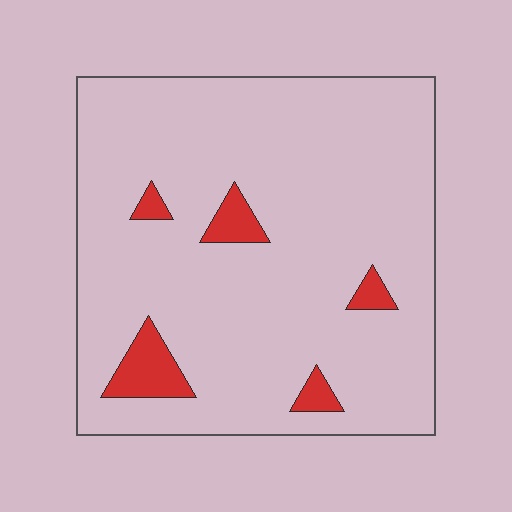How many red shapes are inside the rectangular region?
5.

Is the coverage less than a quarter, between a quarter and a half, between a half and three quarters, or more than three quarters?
Less than a quarter.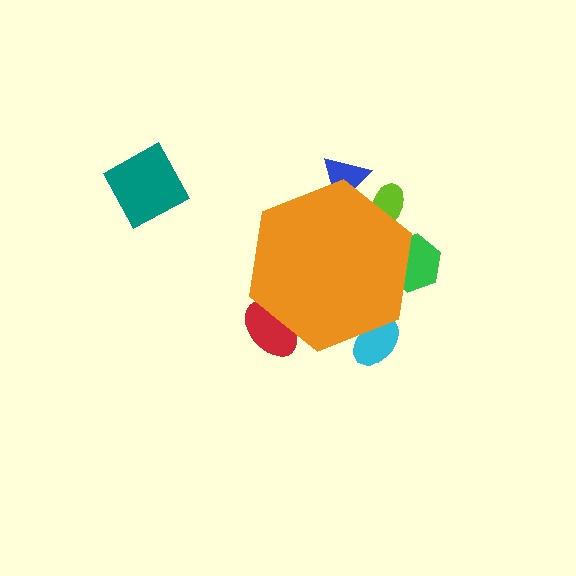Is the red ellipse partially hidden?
Yes, the red ellipse is partially hidden behind the orange hexagon.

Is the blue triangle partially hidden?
Yes, the blue triangle is partially hidden behind the orange hexagon.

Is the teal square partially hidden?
No, the teal square is fully visible.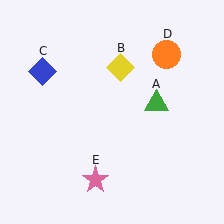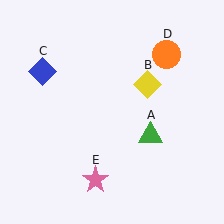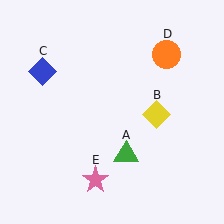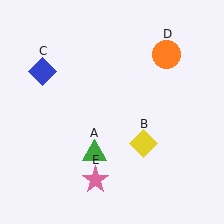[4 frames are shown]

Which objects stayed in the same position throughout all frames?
Blue diamond (object C) and orange circle (object D) and pink star (object E) remained stationary.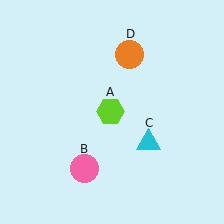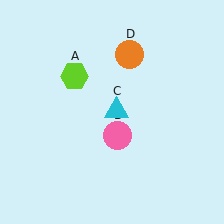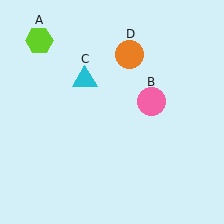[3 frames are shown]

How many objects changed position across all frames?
3 objects changed position: lime hexagon (object A), pink circle (object B), cyan triangle (object C).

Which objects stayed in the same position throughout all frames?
Orange circle (object D) remained stationary.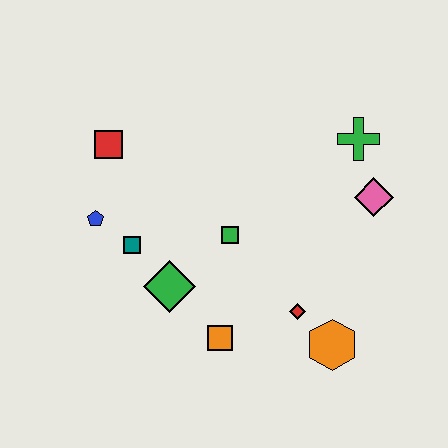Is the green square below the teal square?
No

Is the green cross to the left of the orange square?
No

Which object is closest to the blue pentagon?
The teal square is closest to the blue pentagon.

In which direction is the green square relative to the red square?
The green square is to the right of the red square.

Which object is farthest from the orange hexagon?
The red square is farthest from the orange hexagon.